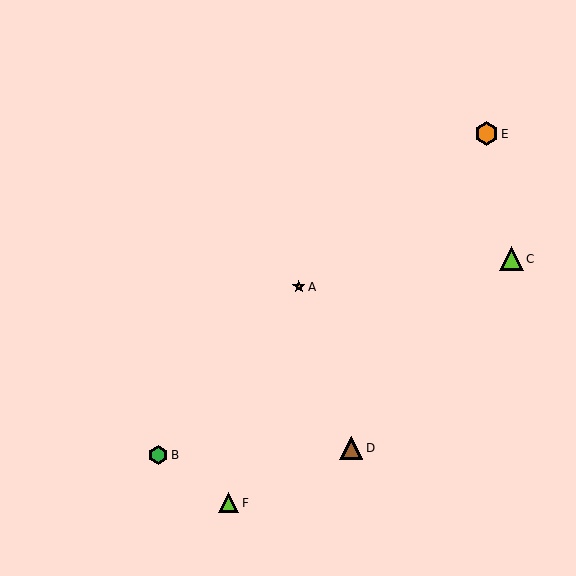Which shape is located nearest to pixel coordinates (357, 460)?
The brown triangle (labeled D) at (351, 448) is nearest to that location.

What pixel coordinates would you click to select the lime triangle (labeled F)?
Click at (229, 503) to select the lime triangle F.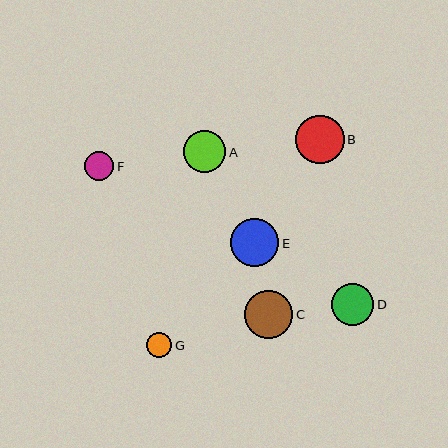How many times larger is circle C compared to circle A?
Circle C is approximately 1.2 times the size of circle A.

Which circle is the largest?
Circle C is the largest with a size of approximately 48 pixels.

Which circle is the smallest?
Circle G is the smallest with a size of approximately 25 pixels.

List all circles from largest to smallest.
From largest to smallest: C, B, E, D, A, F, G.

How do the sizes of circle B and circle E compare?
Circle B and circle E are approximately the same size.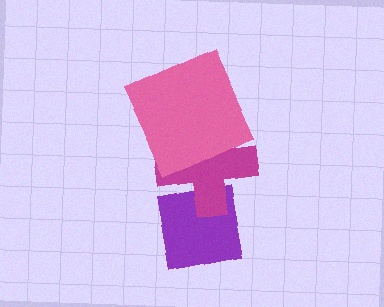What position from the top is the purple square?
The purple square is 3rd from the top.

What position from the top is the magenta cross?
The magenta cross is 2nd from the top.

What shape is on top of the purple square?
The magenta cross is on top of the purple square.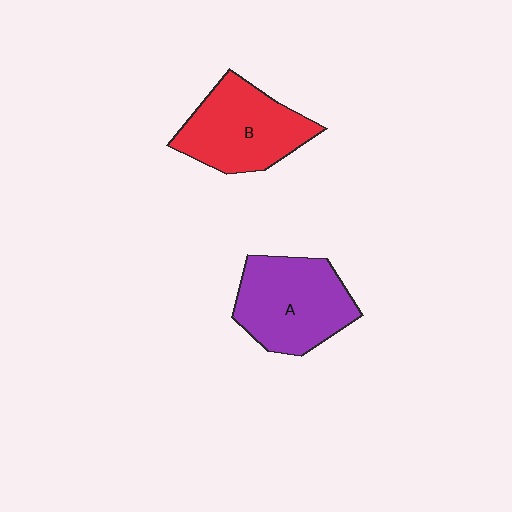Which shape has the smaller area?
Shape B (red).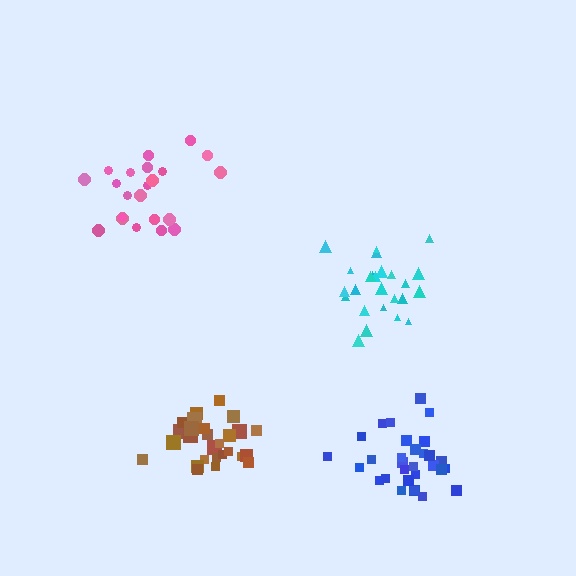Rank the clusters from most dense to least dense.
blue, brown, cyan, pink.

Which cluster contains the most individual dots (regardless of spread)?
Blue (30).